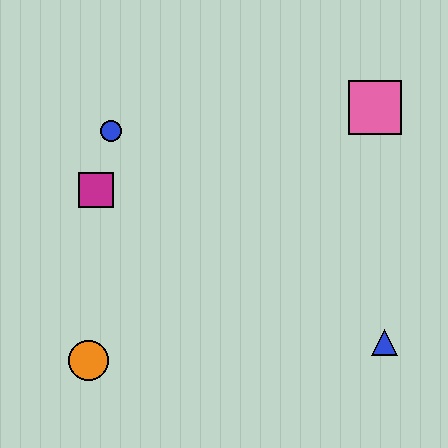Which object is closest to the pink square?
The blue triangle is closest to the pink square.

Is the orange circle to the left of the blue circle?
Yes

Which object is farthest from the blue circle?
The blue triangle is farthest from the blue circle.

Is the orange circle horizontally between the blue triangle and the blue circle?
No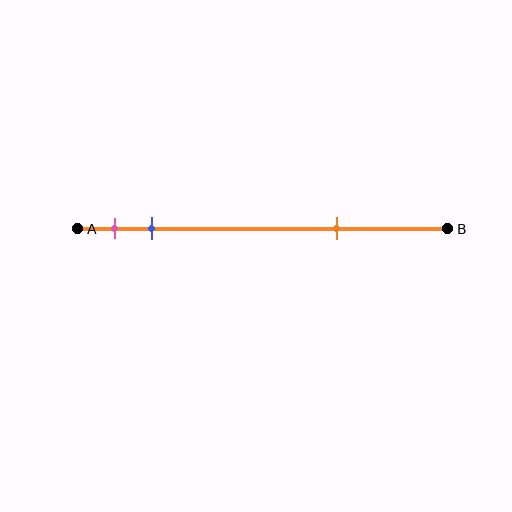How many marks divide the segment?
There are 3 marks dividing the segment.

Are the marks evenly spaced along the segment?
No, the marks are not evenly spaced.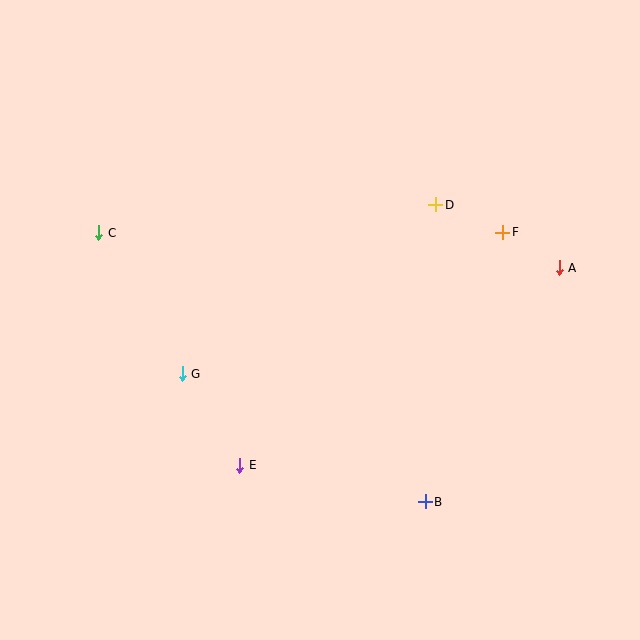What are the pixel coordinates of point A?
Point A is at (559, 268).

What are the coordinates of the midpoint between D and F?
The midpoint between D and F is at (469, 219).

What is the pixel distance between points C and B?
The distance between C and B is 423 pixels.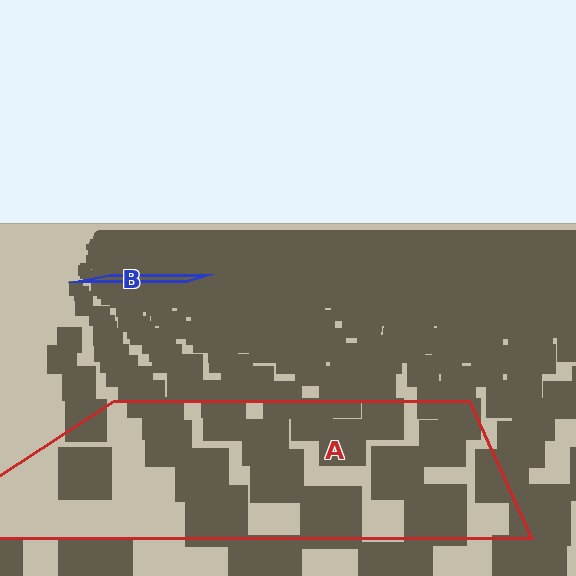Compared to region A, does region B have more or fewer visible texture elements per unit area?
Region B has more texture elements per unit area — they are packed more densely because it is farther away.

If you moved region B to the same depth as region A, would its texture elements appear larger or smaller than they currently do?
They would appear larger. At a closer depth, the same texture elements are projected at a bigger on-screen size.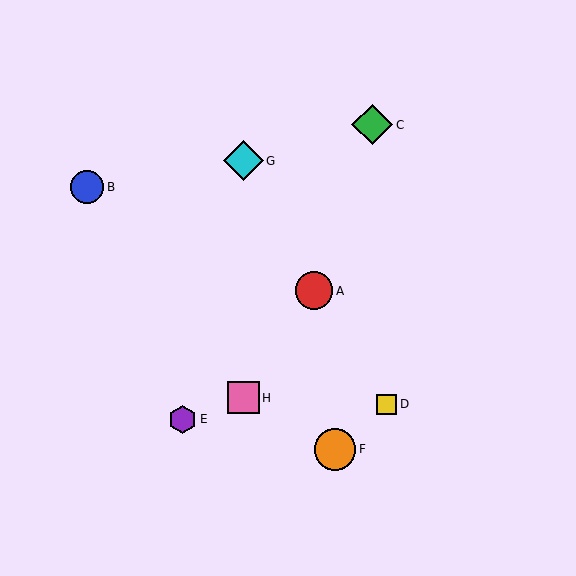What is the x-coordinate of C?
Object C is at x≈372.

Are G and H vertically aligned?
Yes, both are at x≈243.